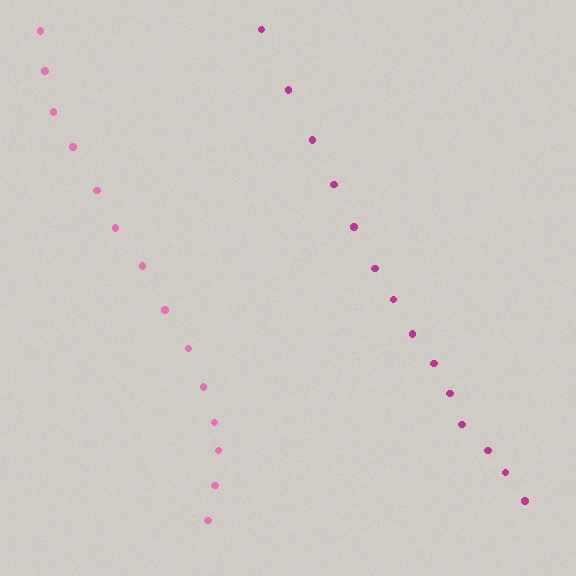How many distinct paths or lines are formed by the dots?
There are 2 distinct paths.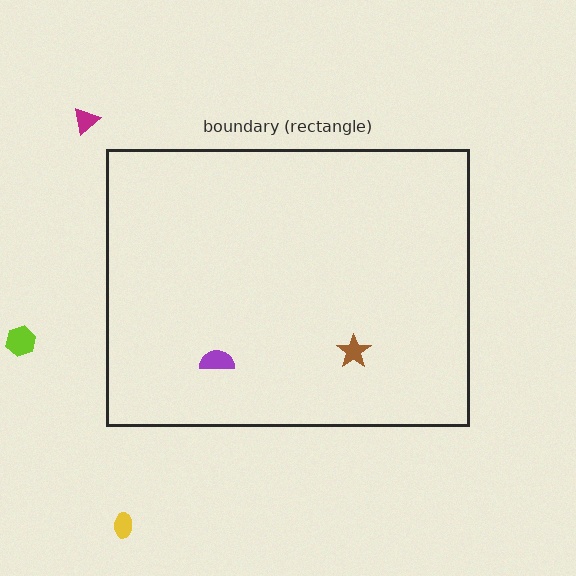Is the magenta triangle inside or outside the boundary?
Outside.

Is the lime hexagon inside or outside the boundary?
Outside.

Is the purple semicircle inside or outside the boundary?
Inside.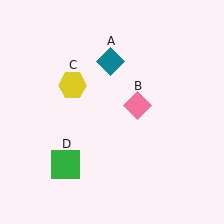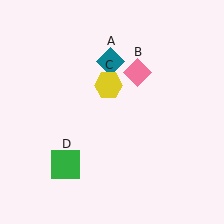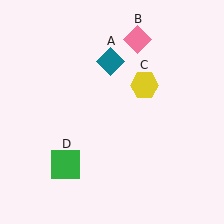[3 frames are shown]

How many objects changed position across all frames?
2 objects changed position: pink diamond (object B), yellow hexagon (object C).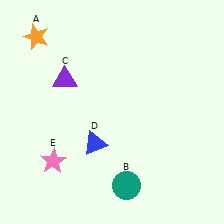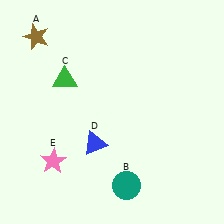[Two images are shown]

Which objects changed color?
A changed from orange to brown. C changed from purple to green.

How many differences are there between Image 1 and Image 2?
There are 2 differences between the two images.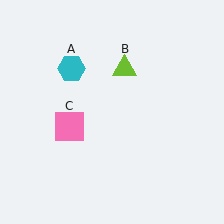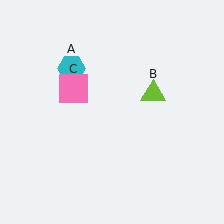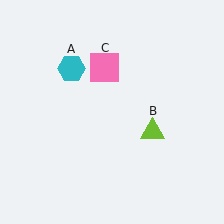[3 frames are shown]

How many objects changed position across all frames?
2 objects changed position: lime triangle (object B), pink square (object C).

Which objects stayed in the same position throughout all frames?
Cyan hexagon (object A) remained stationary.